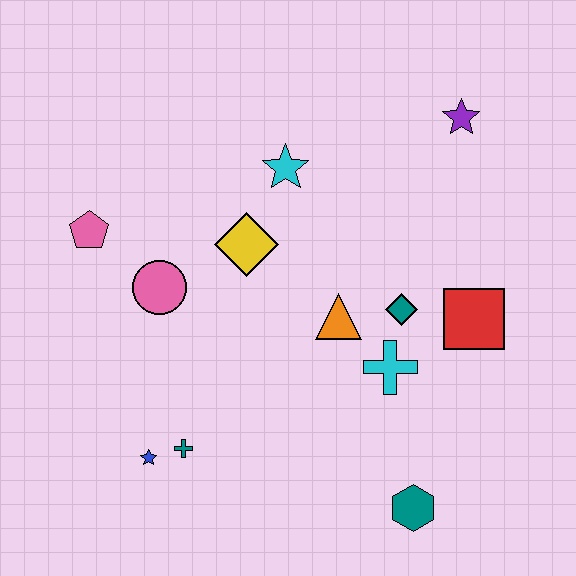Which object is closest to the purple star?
The cyan star is closest to the purple star.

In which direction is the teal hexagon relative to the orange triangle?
The teal hexagon is below the orange triangle.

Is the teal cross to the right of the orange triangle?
No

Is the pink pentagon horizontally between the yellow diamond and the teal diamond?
No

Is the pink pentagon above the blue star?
Yes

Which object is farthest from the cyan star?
The teal hexagon is farthest from the cyan star.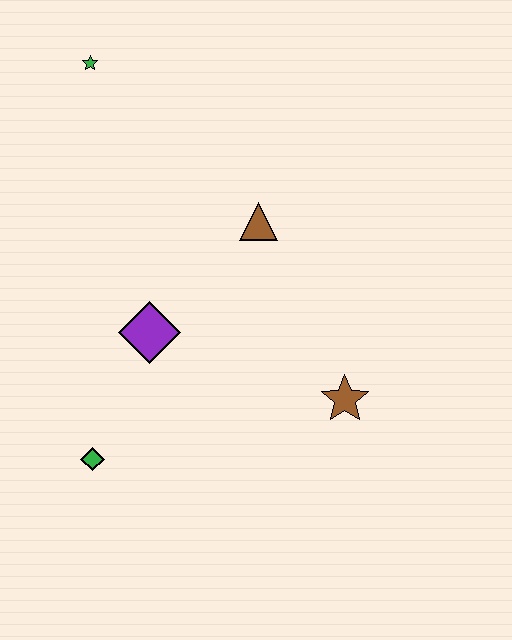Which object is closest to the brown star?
The brown triangle is closest to the brown star.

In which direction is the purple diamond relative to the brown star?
The purple diamond is to the left of the brown star.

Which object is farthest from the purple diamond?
The green star is farthest from the purple diamond.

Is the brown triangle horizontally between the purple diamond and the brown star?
Yes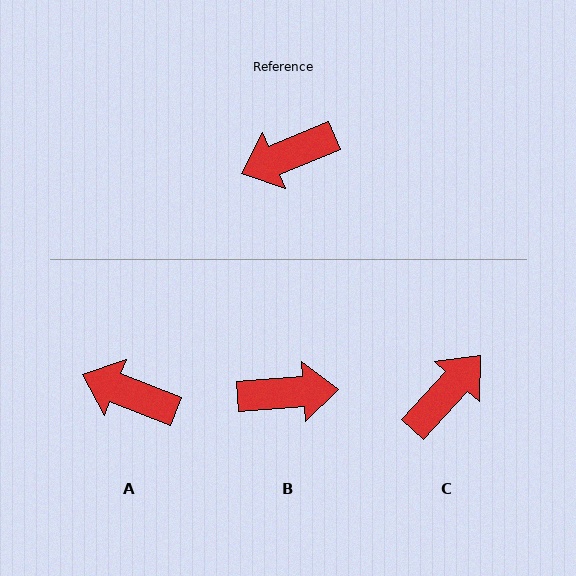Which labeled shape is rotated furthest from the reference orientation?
B, about 161 degrees away.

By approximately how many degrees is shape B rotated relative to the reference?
Approximately 161 degrees counter-clockwise.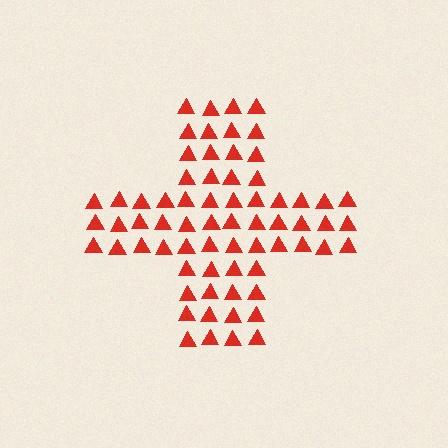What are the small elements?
The small elements are triangles.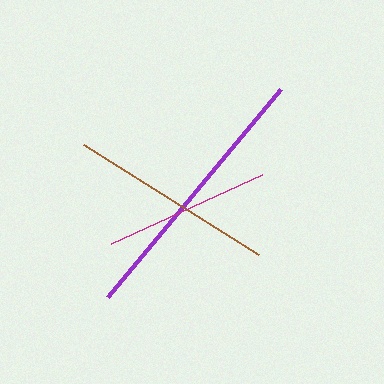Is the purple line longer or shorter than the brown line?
The purple line is longer than the brown line.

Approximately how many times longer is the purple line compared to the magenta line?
The purple line is approximately 1.6 times the length of the magenta line.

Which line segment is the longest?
The purple line is the longest at approximately 271 pixels.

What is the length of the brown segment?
The brown segment is approximately 207 pixels long.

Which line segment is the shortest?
The magenta line is the shortest at approximately 166 pixels.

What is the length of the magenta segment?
The magenta segment is approximately 166 pixels long.